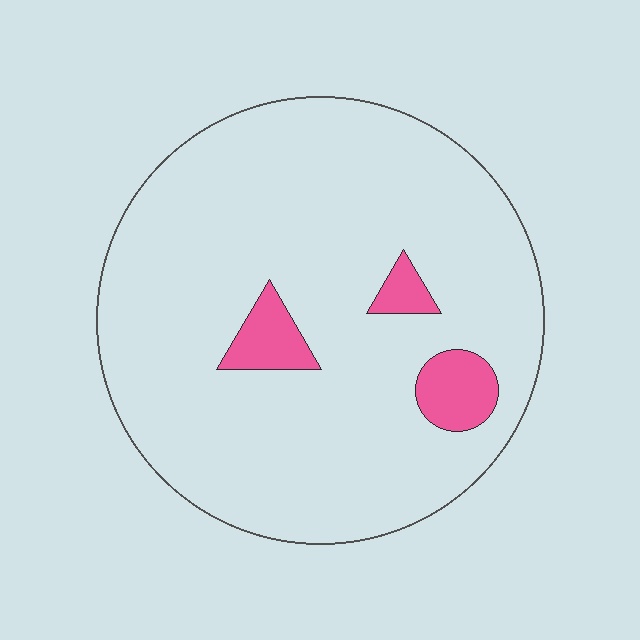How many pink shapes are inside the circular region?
3.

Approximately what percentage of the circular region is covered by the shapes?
Approximately 10%.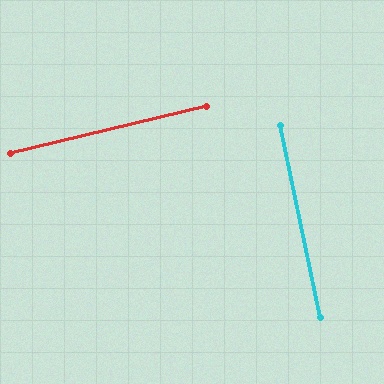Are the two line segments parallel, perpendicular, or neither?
Perpendicular — they meet at approximately 88°.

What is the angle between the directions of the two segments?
Approximately 88 degrees.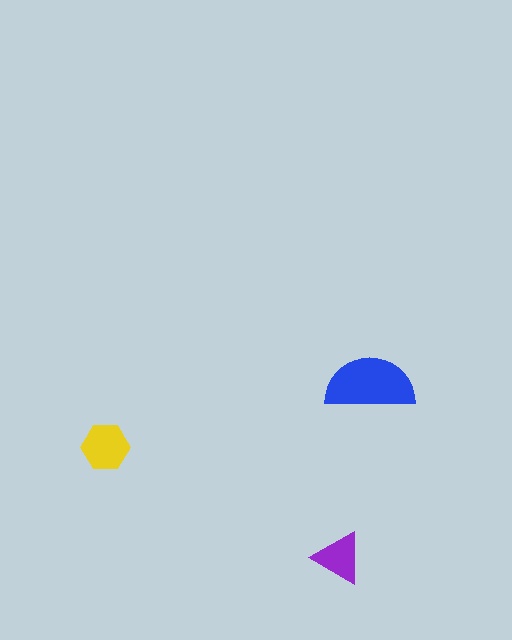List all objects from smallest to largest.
The purple triangle, the yellow hexagon, the blue semicircle.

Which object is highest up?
The blue semicircle is topmost.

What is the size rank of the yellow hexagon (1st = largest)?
2nd.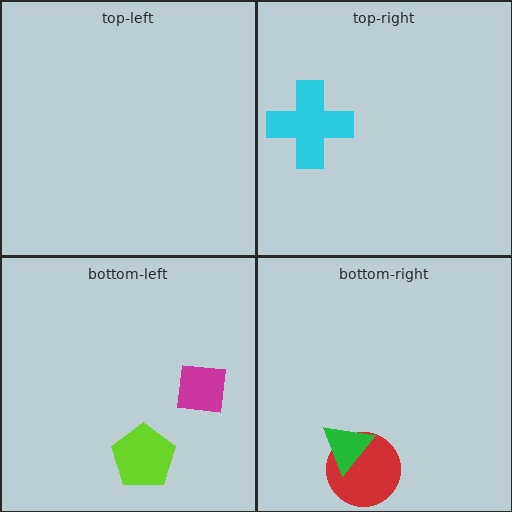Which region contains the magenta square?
The bottom-left region.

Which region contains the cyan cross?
The top-right region.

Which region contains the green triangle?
The bottom-right region.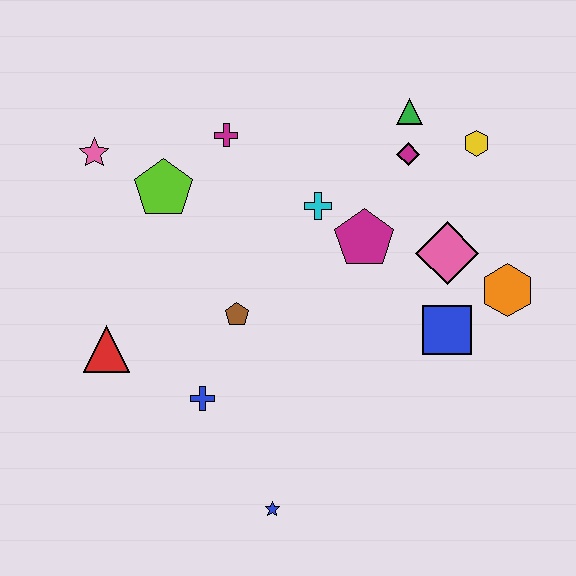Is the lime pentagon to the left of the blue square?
Yes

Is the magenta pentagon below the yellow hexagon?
Yes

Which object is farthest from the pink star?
The orange hexagon is farthest from the pink star.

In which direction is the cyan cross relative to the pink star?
The cyan cross is to the right of the pink star.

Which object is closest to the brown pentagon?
The blue cross is closest to the brown pentagon.